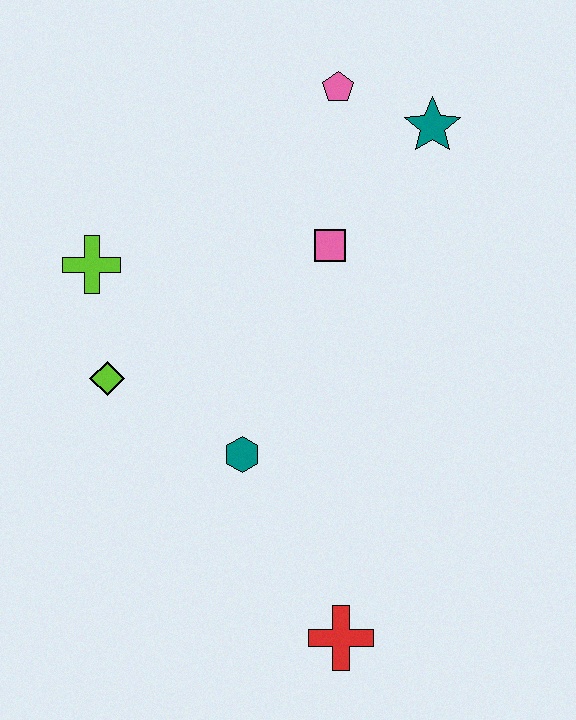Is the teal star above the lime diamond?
Yes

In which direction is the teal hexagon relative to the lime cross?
The teal hexagon is below the lime cross.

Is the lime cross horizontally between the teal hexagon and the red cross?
No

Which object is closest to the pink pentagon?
The teal star is closest to the pink pentagon.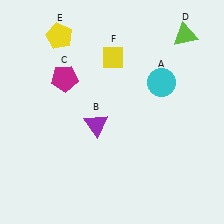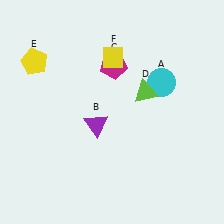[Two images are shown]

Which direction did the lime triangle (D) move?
The lime triangle (D) moved down.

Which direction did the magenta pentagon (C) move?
The magenta pentagon (C) moved right.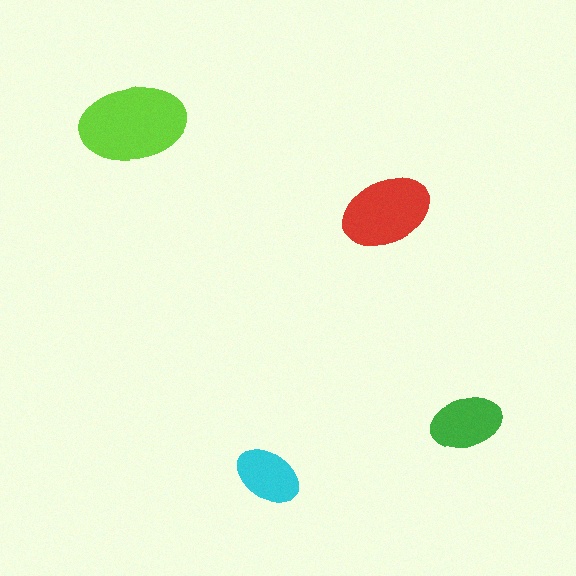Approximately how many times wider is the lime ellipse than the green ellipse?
About 1.5 times wider.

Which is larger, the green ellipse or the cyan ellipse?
The green one.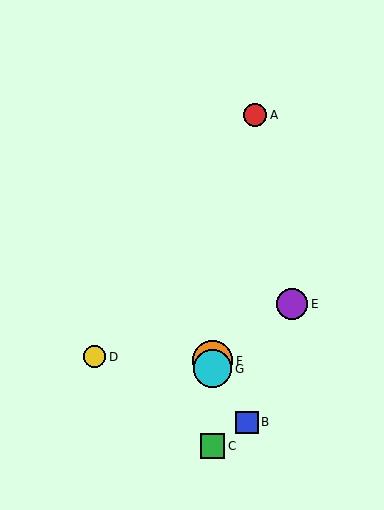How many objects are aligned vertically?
3 objects (C, F, G) are aligned vertically.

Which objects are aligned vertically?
Objects C, F, G are aligned vertically.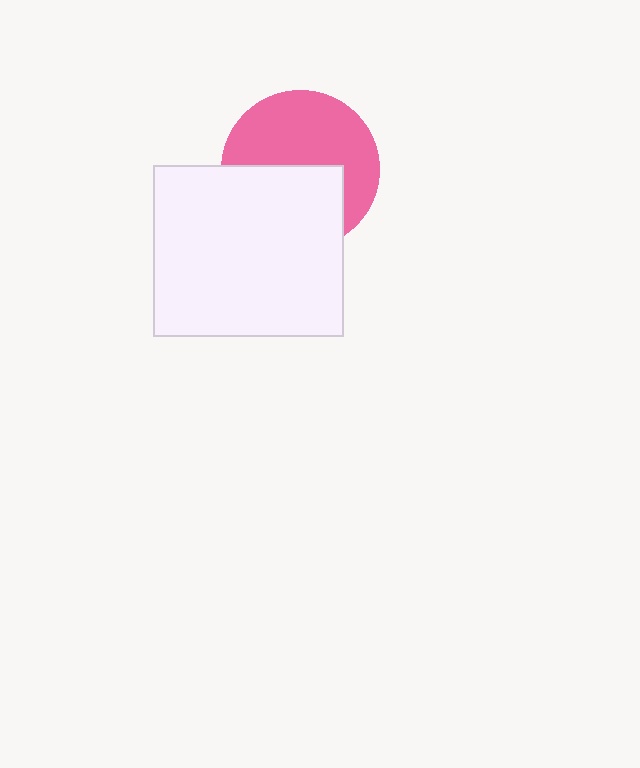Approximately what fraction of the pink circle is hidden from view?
Roughly 44% of the pink circle is hidden behind the white rectangle.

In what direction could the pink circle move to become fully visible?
The pink circle could move up. That would shift it out from behind the white rectangle entirely.